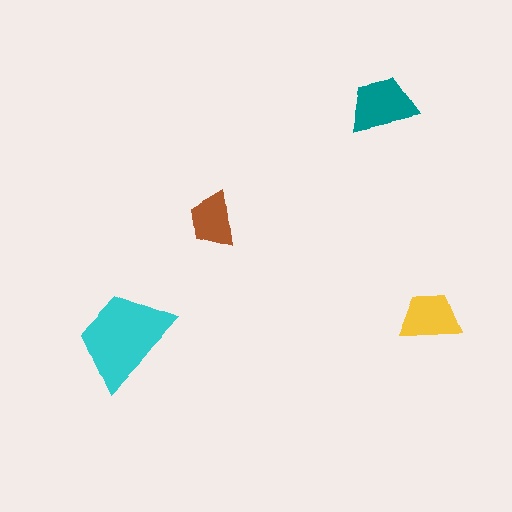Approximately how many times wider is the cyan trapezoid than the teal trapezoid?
About 1.5 times wider.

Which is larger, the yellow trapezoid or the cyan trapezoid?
The cyan one.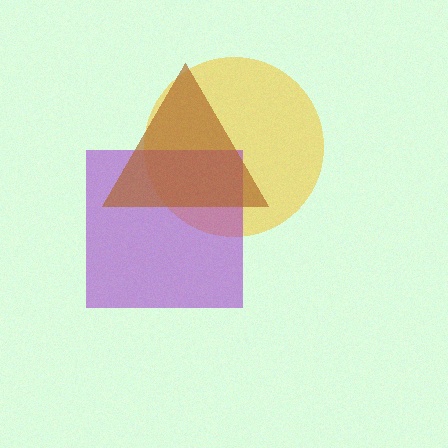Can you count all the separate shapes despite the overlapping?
Yes, there are 3 separate shapes.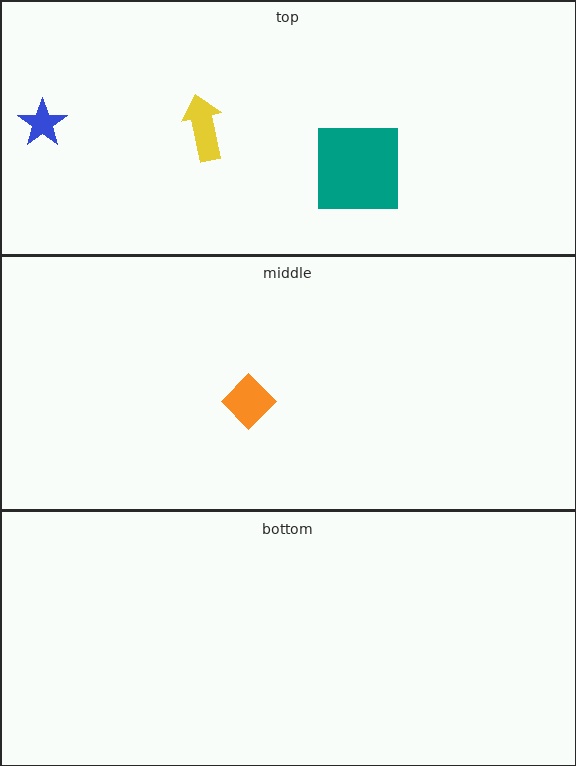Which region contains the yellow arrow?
The top region.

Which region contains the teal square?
The top region.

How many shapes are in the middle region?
1.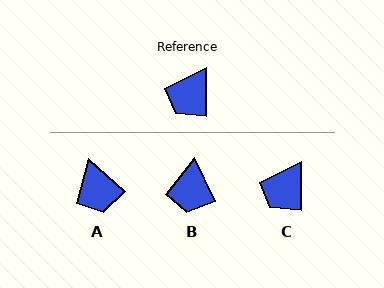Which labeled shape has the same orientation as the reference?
C.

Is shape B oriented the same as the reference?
No, it is off by about 25 degrees.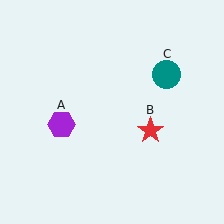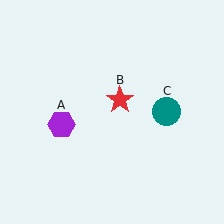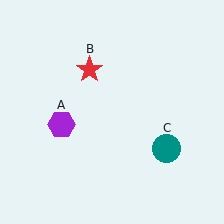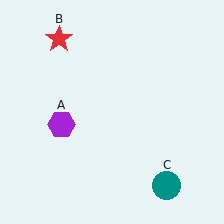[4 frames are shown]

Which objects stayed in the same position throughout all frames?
Purple hexagon (object A) remained stationary.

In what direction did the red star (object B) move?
The red star (object B) moved up and to the left.